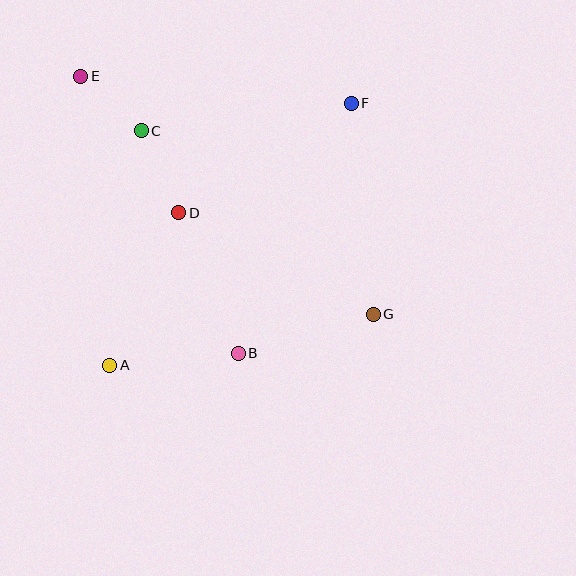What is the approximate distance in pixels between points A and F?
The distance between A and F is approximately 356 pixels.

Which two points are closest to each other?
Points C and E are closest to each other.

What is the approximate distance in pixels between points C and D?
The distance between C and D is approximately 90 pixels.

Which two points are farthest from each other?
Points E and G are farthest from each other.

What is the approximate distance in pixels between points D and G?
The distance between D and G is approximately 219 pixels.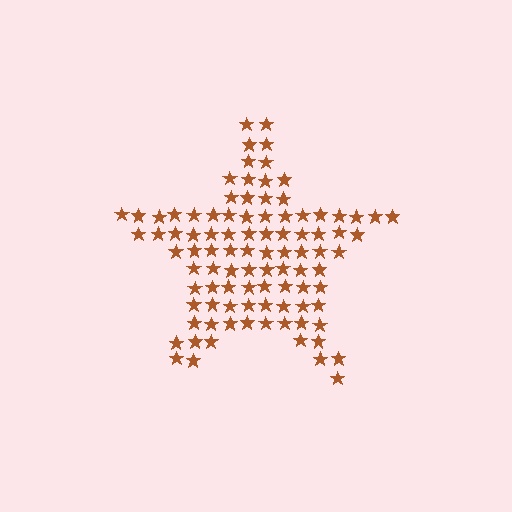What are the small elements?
The small elements are stars.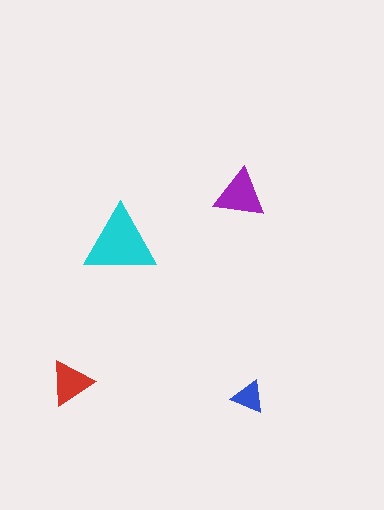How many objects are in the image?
There are 4 objects in the image.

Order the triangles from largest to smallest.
the cyan one, the purple one, the red one, the blue one.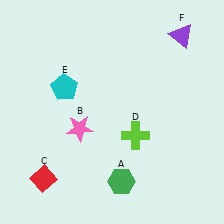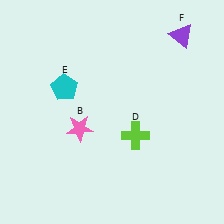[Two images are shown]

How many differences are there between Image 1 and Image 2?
There are 2 differences between the two images.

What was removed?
The green hexagon (A), the red diamond (C) were removed in Image 2.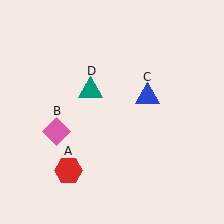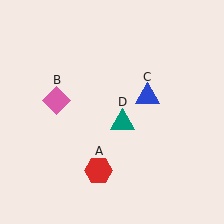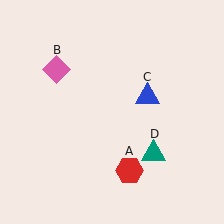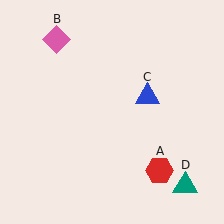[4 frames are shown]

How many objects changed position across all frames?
3 objects changed position: red hexagon (object A), pink diamond (object B), teal triangle (object D).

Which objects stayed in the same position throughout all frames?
Blue triangle (object C) remained stationary.